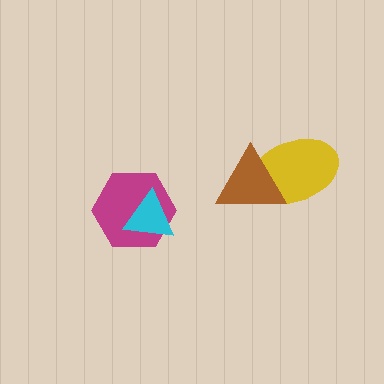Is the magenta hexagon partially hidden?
Yes, it is partially covered by another shape.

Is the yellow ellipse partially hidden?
Yes, it is partially covered by another shape.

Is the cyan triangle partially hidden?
No, no other shape covers it.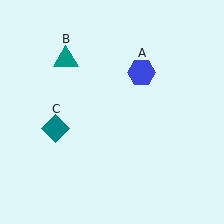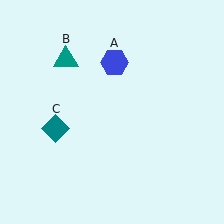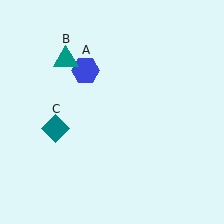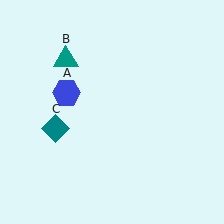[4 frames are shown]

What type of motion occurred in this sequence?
The blue hexagon (object A) rotated counterclockwise around the center of the scene.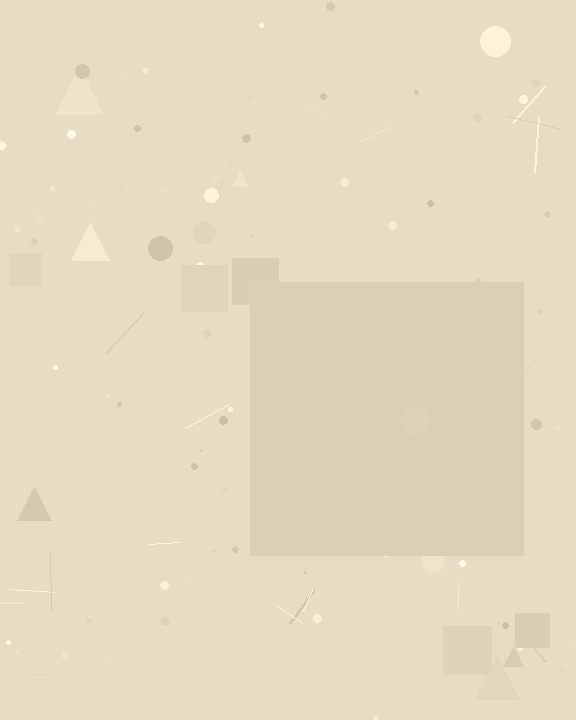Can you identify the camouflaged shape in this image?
The camouflaged shape is a square.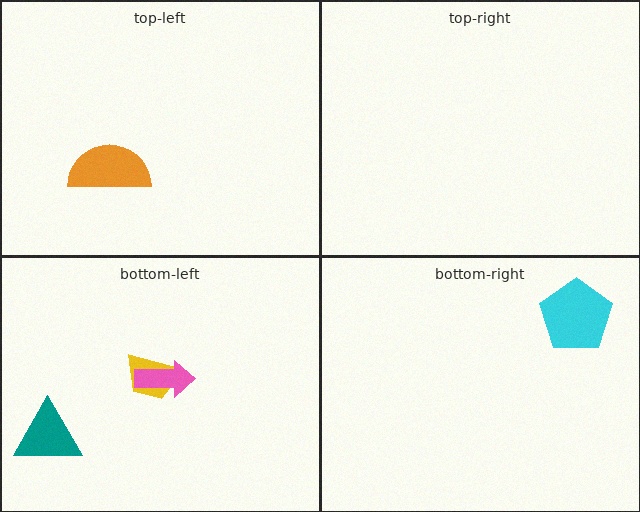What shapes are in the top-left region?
The orange semicircle.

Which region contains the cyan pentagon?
The bottom-right region.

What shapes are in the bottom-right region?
The cyan pentagon.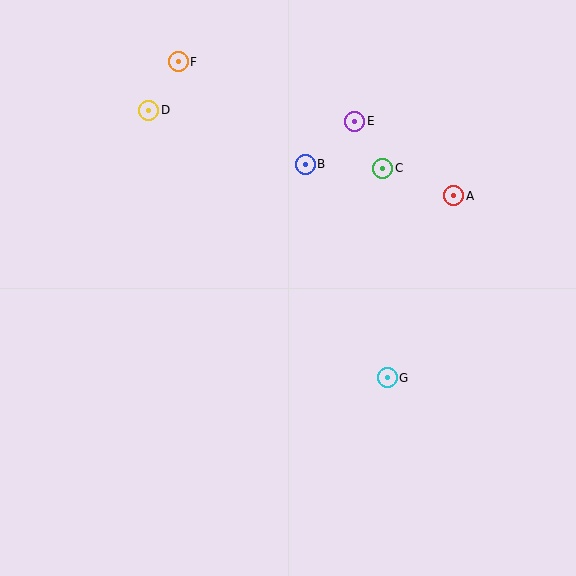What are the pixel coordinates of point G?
Point G is at (387, 378).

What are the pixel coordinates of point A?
Point A is at (454, 196).